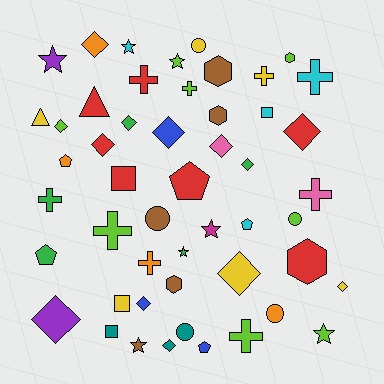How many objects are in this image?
There are 50 objects.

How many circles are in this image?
There are 5 circles.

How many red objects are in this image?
There are 7 red objects.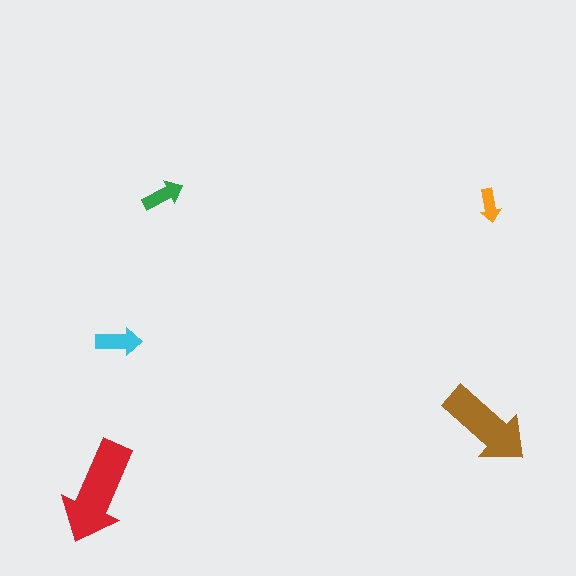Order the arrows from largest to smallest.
the red one, the brown one, the cyan one, the green one, the orange one.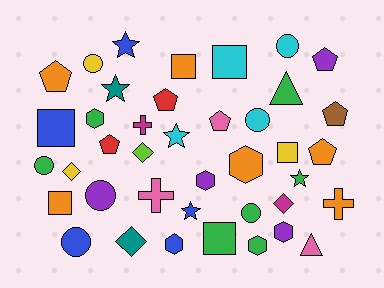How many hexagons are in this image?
There are 6 hexagons.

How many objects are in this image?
There are 40 objects.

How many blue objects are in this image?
There are 5 blue objects.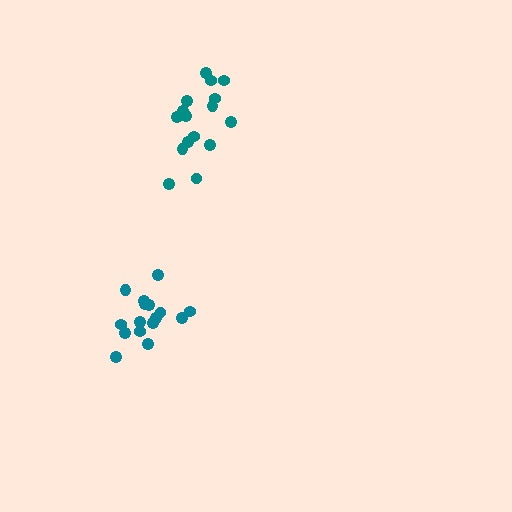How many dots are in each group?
Group 1: 16 dots, Group 2: 16 dots (32 total).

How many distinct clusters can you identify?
There are 2 distinct clusters.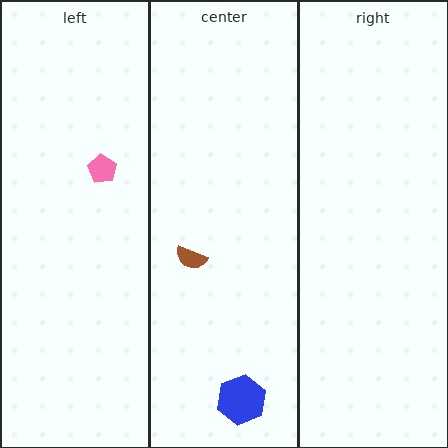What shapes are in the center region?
The brown semicircle, the blue hexagon.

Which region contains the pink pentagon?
The left region.